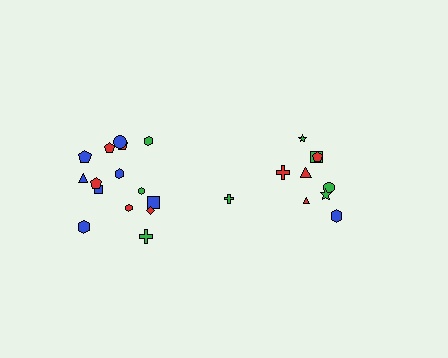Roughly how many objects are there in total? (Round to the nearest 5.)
Roughly 25 objects in total.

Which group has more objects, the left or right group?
The left group.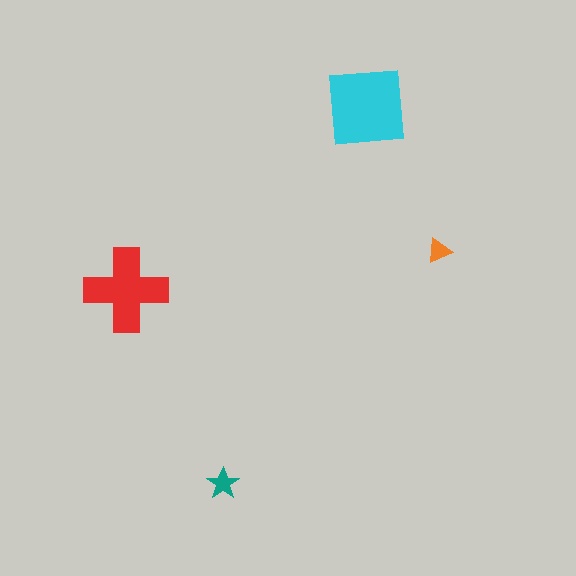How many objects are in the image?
There are 4 objects in the image.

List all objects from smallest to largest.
The orange triangle, the teal star, the red cross, the cyan square.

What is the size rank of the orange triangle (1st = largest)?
4th.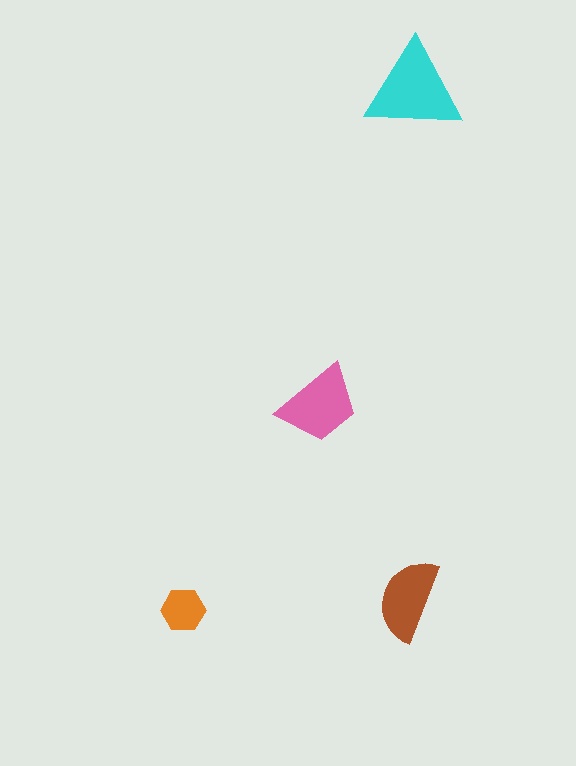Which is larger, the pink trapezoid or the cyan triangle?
The cyan triangle.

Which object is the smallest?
The orange hexagon.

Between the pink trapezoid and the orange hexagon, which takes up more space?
The pink trapezoid.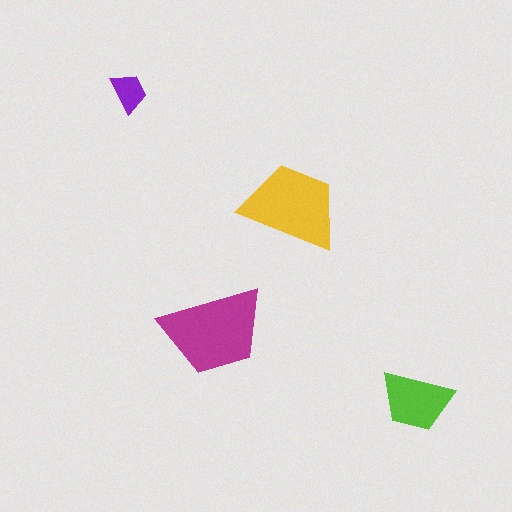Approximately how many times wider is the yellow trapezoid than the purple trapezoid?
About 2.5 times wider.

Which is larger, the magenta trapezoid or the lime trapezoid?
The magenta one.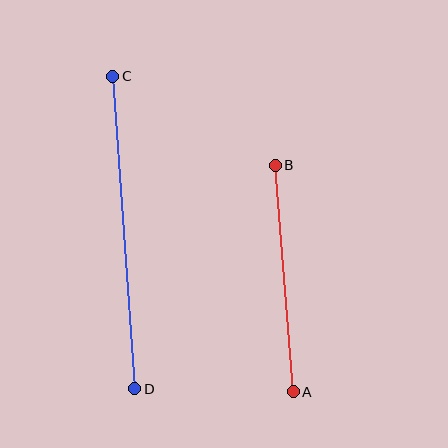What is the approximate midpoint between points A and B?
The midpoint is at approximately (284, 279) pixels.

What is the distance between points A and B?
The distance is approximately 227 pixels.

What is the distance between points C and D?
The distance is approximately 314 pixels.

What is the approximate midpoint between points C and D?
The midpoint is at approximately (124, 232) pixels.